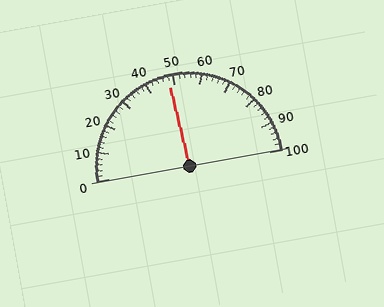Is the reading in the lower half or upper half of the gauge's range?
The reading is in the lower half of the range (0 to 100).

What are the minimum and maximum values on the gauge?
The gauge ranges from 0 to 100.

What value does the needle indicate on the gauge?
The needle indicates approximately 48.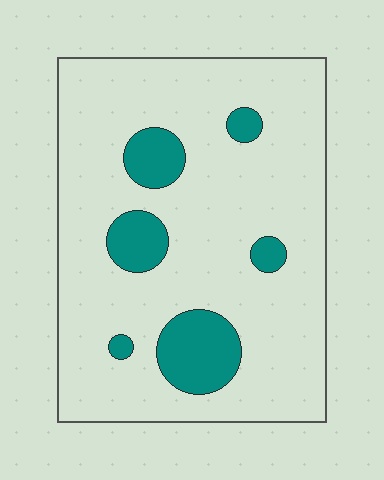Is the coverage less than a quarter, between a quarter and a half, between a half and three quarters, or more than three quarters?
Less than a quarter.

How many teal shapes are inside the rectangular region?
6.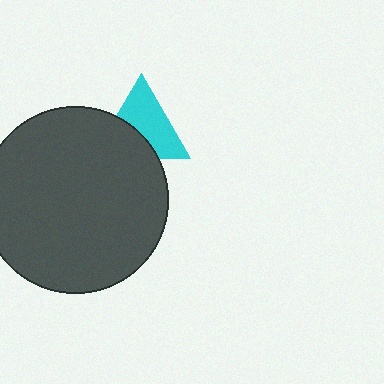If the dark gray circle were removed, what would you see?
You would see the complete cyan triangle.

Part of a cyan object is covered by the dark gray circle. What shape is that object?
It is a triangle.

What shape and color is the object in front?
The object in front is a dark gray circle.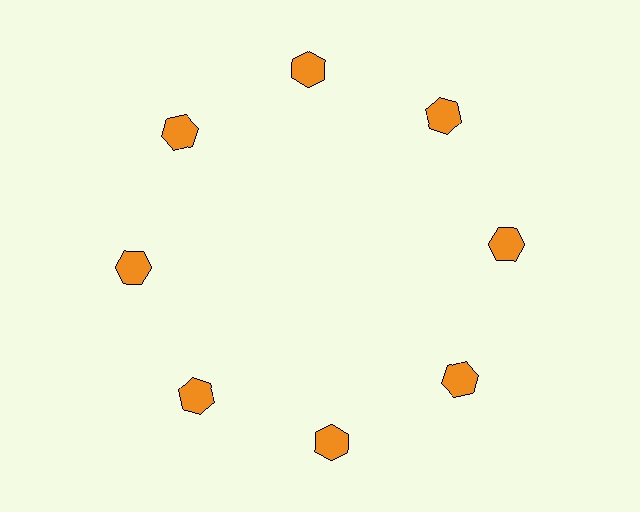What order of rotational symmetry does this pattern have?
This pattern has 8-fold rotational symmetry.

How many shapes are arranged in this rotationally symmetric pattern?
There are 8 shapes, arranged in 8 groups of 1.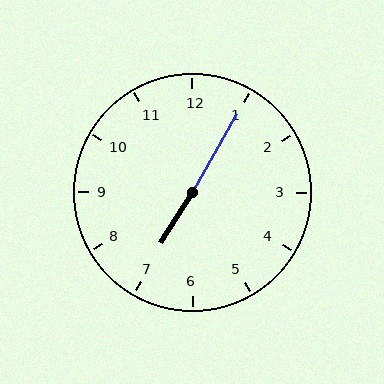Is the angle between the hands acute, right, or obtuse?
It is obtuse.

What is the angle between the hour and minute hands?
Approximately 178 degrees.